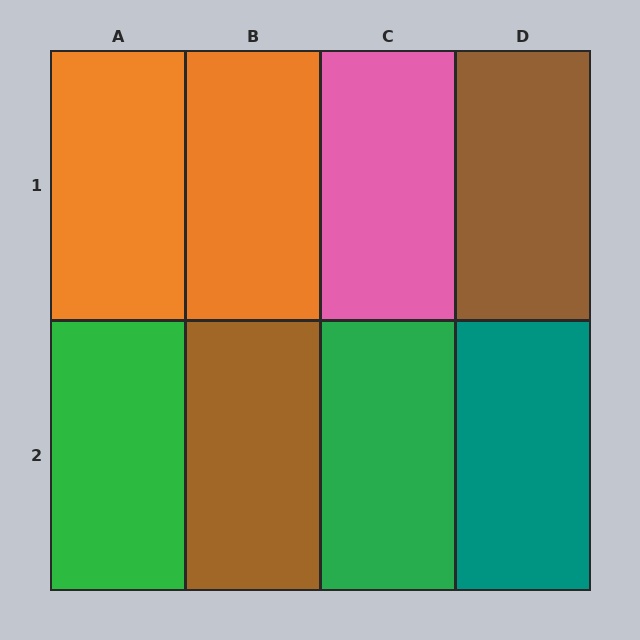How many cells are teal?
1 cell is teal.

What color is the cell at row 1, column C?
Pink.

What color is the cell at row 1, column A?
Orange.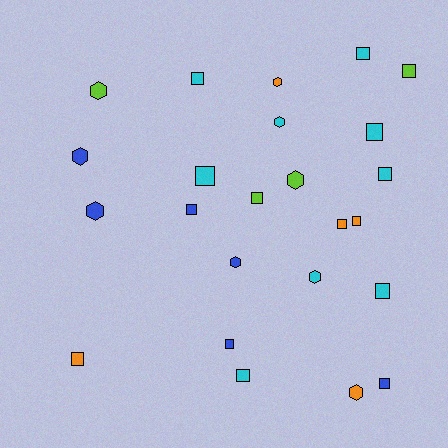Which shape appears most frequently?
Square, with 15 objects.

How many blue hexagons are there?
There are 3 blue hexagons.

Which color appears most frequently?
Cyan, with 9 objects.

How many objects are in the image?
There are 24 objects.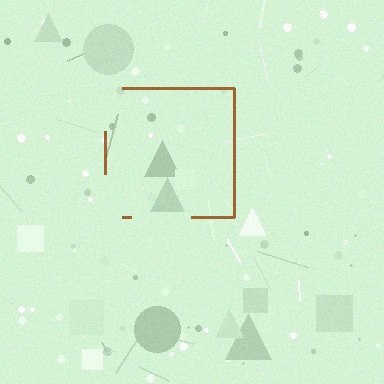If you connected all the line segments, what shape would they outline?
They would outline a square.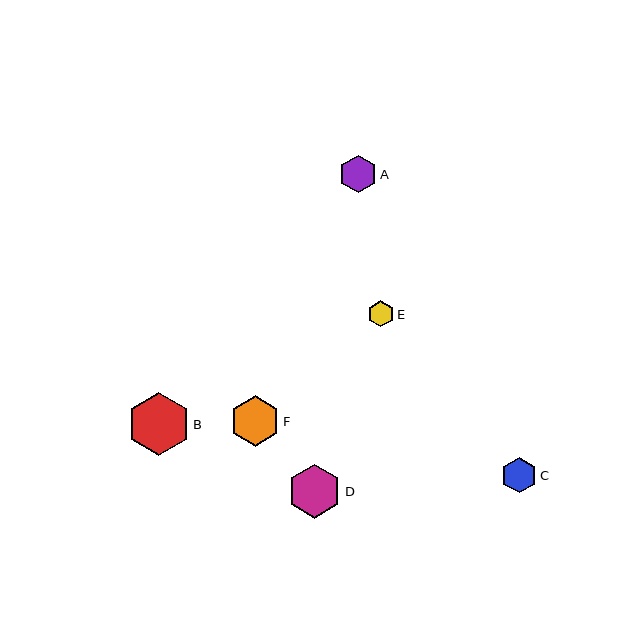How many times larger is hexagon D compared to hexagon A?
Hexagon D is approximately 1.4 times the size of hexagon A.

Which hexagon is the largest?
Hexagon B is the largest with a size of approximately 63 pixels.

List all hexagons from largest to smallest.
From largest to smallest: B, D, F, A, C, E.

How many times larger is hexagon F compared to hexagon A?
Hexagon F is approximately 1.3 times the size of hexagon A.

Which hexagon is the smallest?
Hexagon E is the smallest with a size of approximately 26 pixels.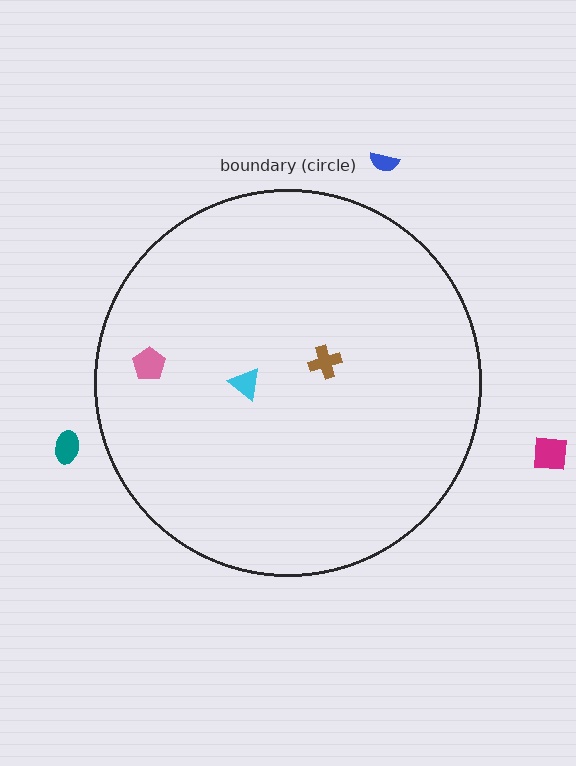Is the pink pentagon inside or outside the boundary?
Inside.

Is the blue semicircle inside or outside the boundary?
Outside.